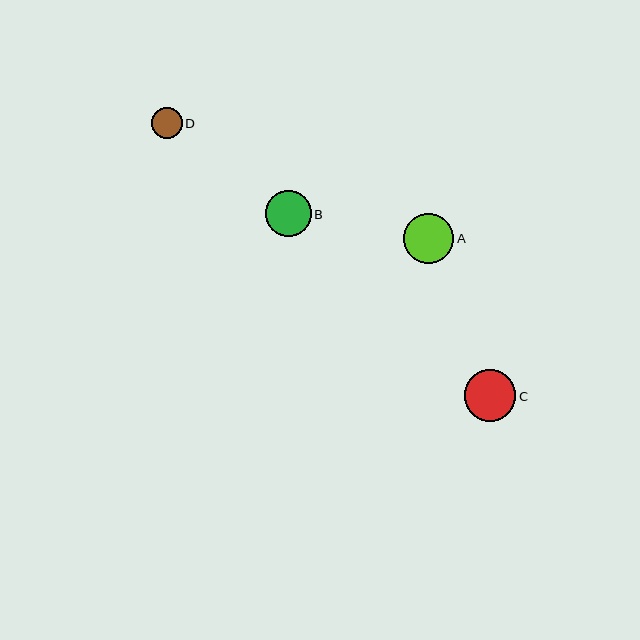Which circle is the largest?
Circle C is the largest with a size of approximately 51 pixels.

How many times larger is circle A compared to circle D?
Circle A is approximately 1.6 times the size of circle D.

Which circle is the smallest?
Circle D is the smallest with a size of approximately 31 pixels.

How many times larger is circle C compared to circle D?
Circle C is approximately 1.7 times the size of circle D.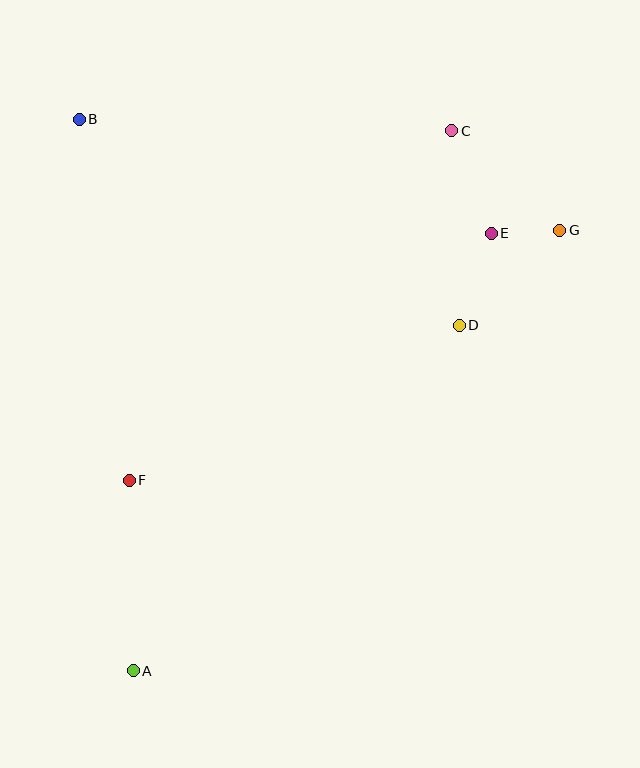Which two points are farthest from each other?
Points A and C are farthest from each other.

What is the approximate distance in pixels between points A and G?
The distance between A and G is approximately 613 pixels.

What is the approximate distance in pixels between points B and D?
The distance between B and D is approximately 432 pixels.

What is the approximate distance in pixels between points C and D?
The distance between C and D is approximately 195 pixels.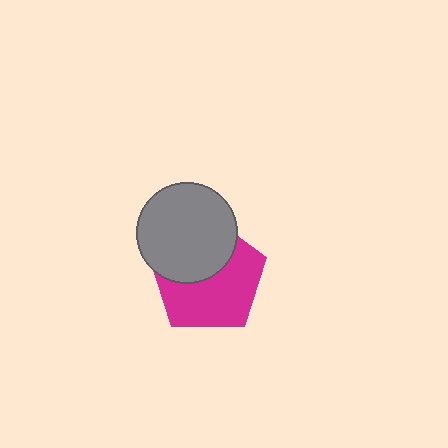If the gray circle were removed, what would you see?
You would see the complete magenta pentagon.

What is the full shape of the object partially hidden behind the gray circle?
The partially hidden object is a magenta pentagon.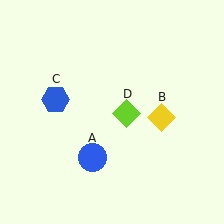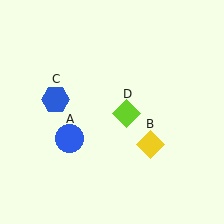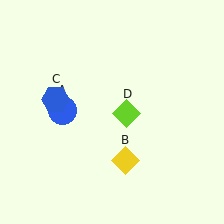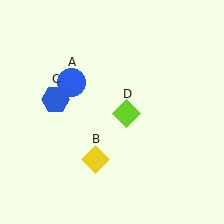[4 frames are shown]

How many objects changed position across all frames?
2 objects changed position: blue circle (object A), yellow diamond (object B).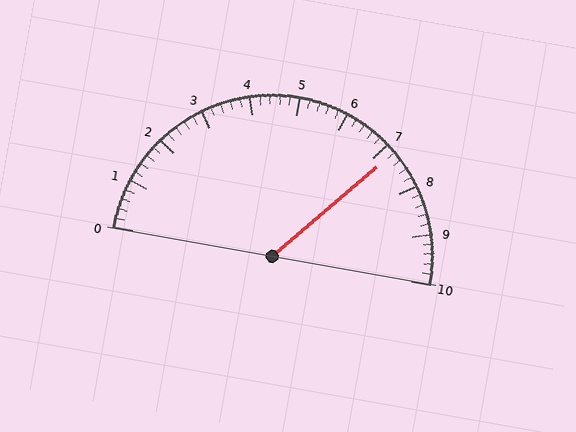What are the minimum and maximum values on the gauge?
The gauge ranges from 0 to 10.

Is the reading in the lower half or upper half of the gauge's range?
The reading is in the upper half of the range (0 to 10).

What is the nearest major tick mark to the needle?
The nearest major tick mark is 7.